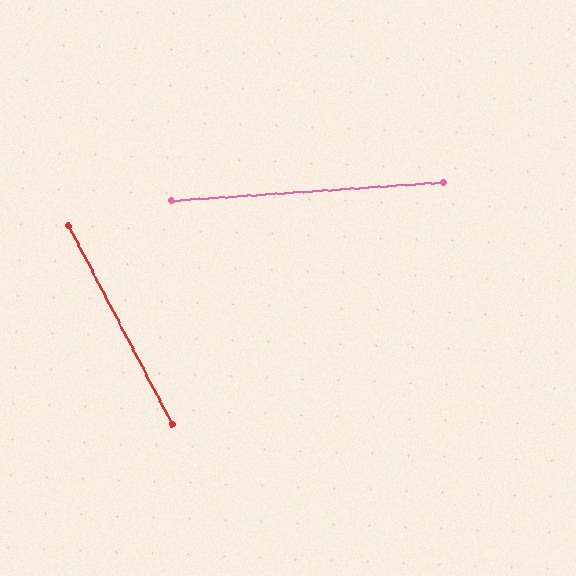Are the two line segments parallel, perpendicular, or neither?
Neither parallel nor perpendicular — they differ by about 66°.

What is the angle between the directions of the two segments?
Approximately 66 degrees.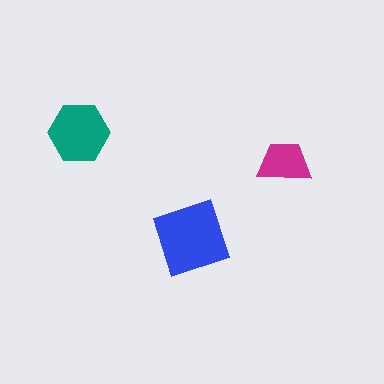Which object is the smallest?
The magenta trapezoid.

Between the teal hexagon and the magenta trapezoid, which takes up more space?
The teal hexagon.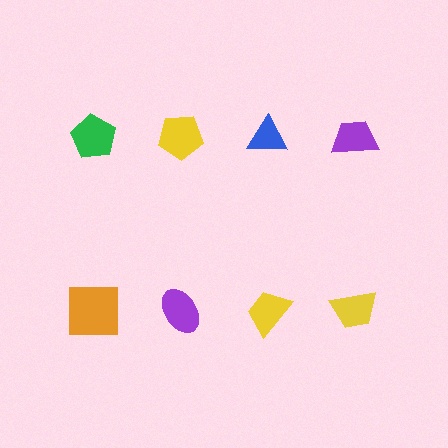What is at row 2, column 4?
A yellow trapezoid.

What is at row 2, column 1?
An orange square.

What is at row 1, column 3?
A blue triangle.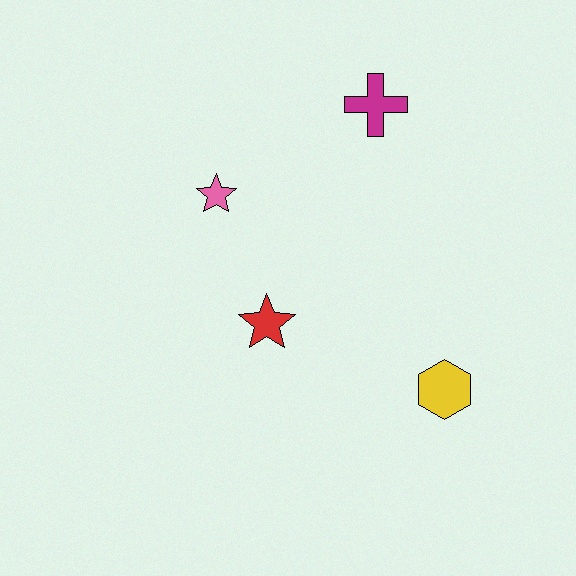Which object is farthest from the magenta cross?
The yellow hexagon is farthest from the magenta cross.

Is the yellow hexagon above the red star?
No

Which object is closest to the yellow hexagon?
The red star is closest to the yellow hexagon.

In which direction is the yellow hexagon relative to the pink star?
The yellow hexagon is to the right of the pink star.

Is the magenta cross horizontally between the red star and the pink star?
No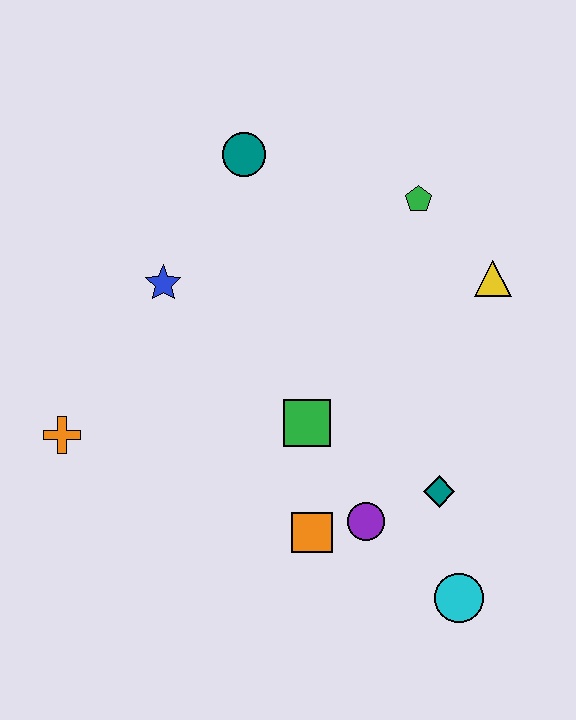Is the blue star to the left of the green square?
Yes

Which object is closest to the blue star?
The teal circle is closest to the blue star.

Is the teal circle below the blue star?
No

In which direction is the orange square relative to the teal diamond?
The orange square is to the left of the teal diamond.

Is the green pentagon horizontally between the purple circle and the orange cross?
No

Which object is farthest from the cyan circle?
The teal circle is farthest from the cyan circle.